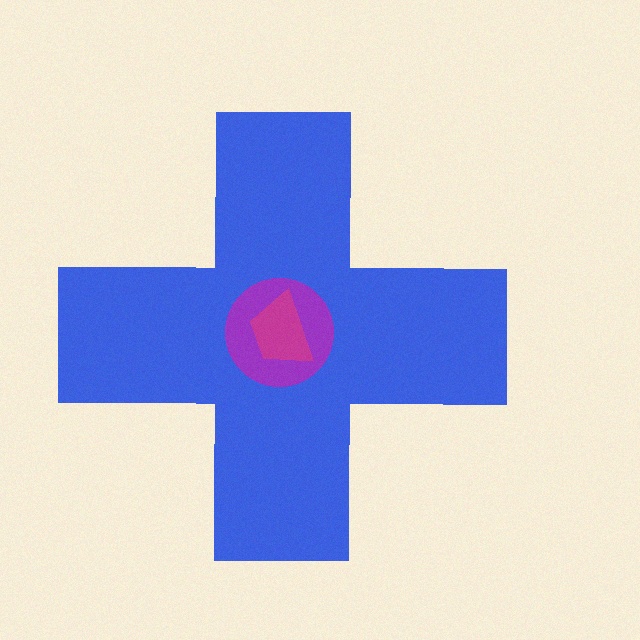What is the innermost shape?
The magenta trapezoid.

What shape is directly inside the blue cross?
The purple circle.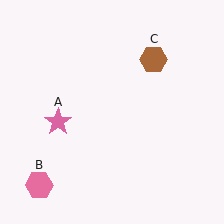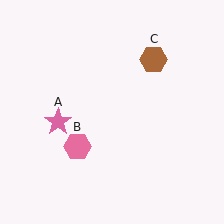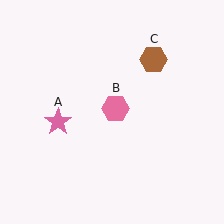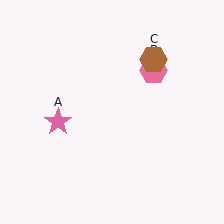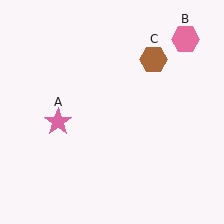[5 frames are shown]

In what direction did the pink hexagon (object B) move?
The pink hexagon (object B) moved up and to the right.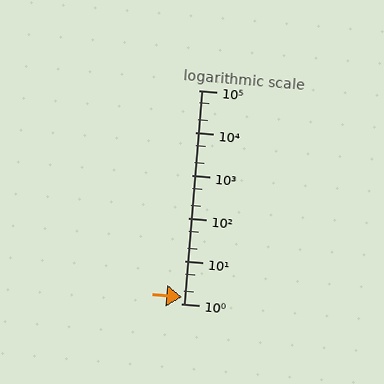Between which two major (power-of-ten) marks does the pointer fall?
The pointer is between 1 and 10.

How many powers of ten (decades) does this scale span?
The scale spans 5 decades, from 1 to 100000.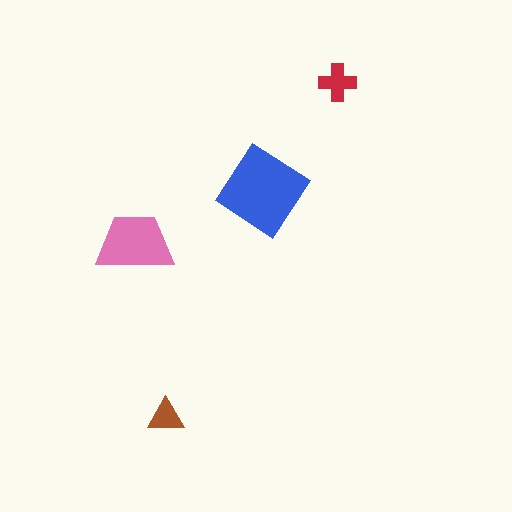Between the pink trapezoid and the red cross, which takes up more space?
The pink trapezoid.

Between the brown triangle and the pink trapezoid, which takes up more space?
The pink trapezoid.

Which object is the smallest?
The brown triangle.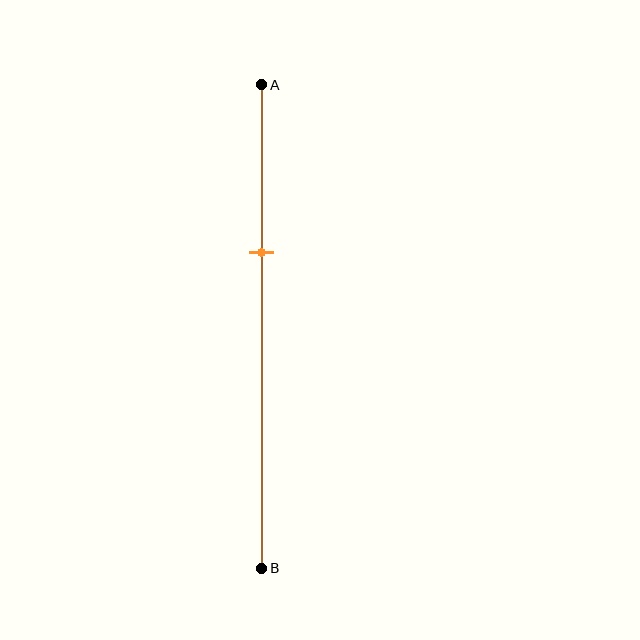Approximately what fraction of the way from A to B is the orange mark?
The orange mark is approximately 35% of the way from A to B.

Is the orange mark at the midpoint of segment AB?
No, the mark is at about 35% from A, not at the 50% midpoint.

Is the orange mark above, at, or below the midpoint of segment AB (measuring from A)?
The orange mark is above the midpoint of segment AB.